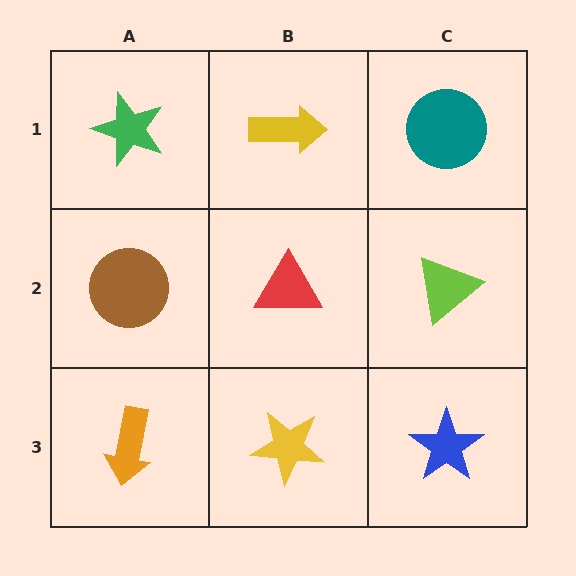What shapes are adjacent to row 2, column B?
A yellow arrow (row 1, column B), a yellow star (row 3, column B), a brown circle (row 2, column A), a lime triangle (row 2, column C).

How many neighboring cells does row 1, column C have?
2.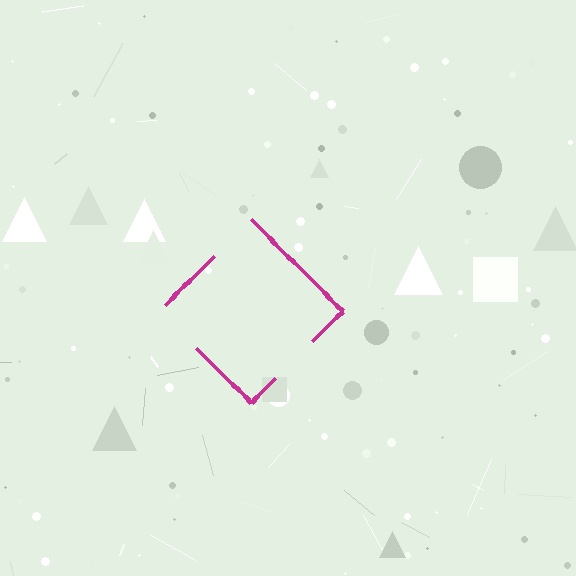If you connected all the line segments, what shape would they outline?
They would outline a diamond.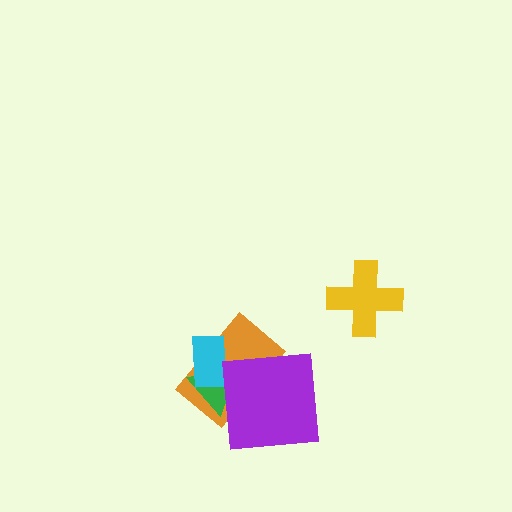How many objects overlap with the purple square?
2 objects overlap with the purple square.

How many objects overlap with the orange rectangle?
3 objects overlap with the orange rectangle.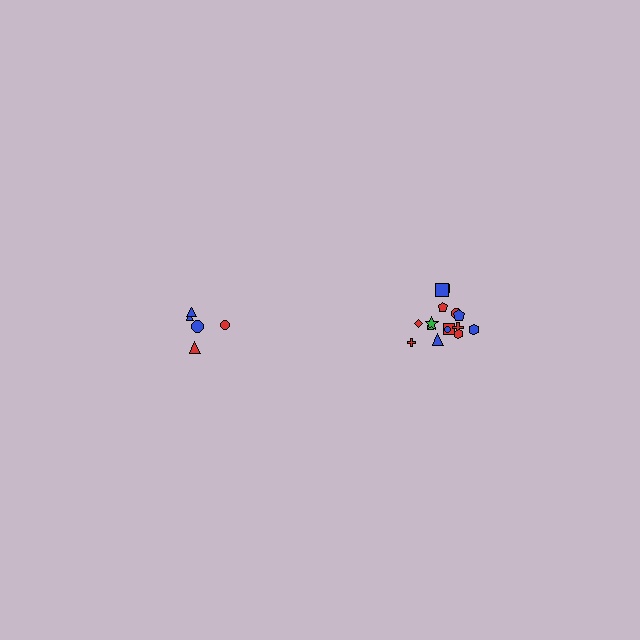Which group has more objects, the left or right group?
The right group.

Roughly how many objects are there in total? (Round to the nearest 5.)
Roughly 20 objects in total.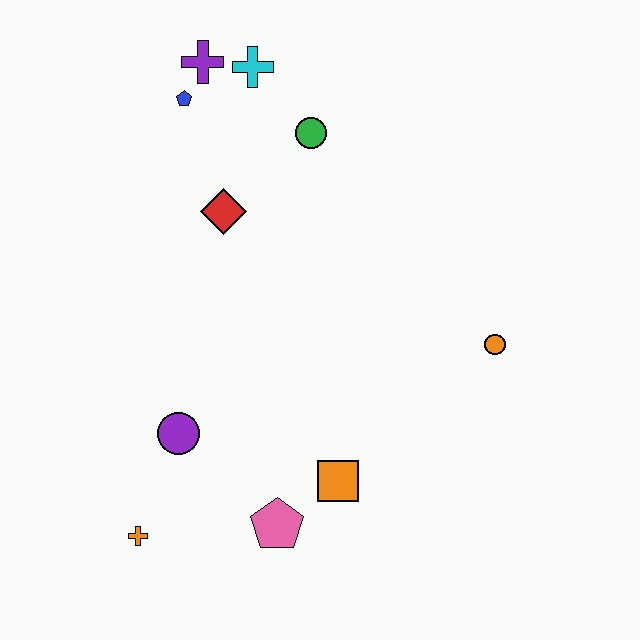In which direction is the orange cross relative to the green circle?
The orange cross is below the green circle.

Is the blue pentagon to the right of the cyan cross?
No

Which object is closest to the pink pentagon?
The orange square is closest to the pink pentagon.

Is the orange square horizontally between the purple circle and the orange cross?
No